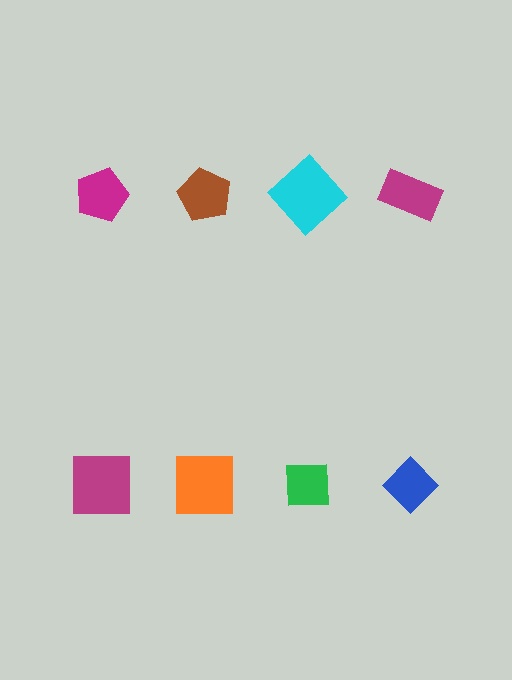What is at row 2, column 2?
An orange square.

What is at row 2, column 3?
A green square.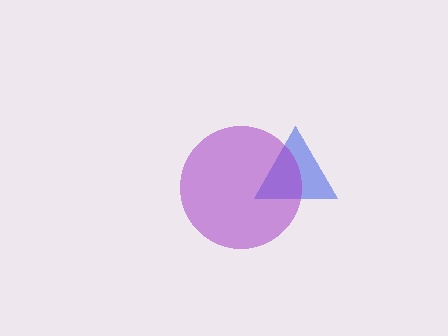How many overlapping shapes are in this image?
There are 2 overlapping shapes in the image.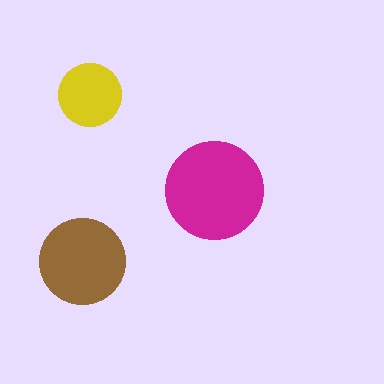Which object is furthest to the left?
The brown circle is leftmost.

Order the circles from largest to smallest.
the magenta one, the brown one, the yellow one.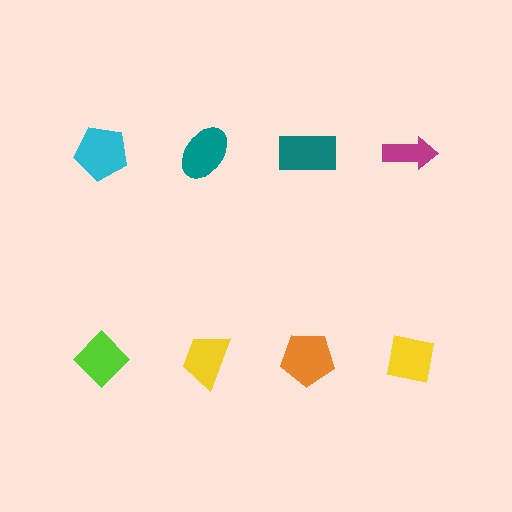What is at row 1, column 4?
A magenta arrow.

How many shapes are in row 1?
4 shapes.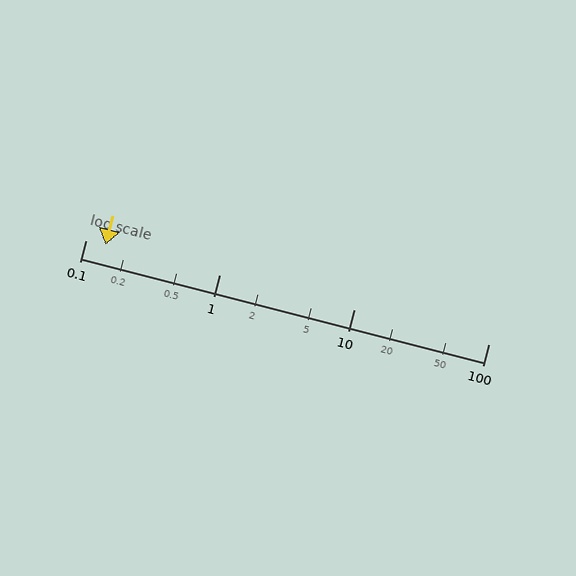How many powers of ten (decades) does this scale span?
The scale spans 3 decades, from 0.1 to 100.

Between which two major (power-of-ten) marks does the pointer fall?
The pointer is between 0.1 and 1.